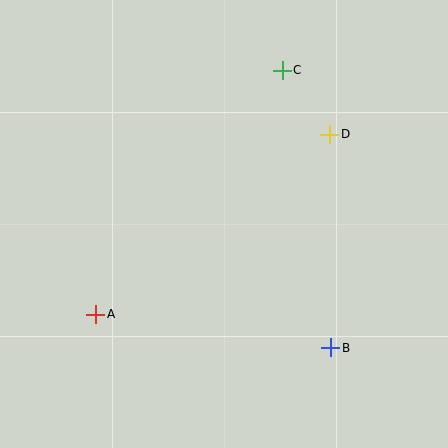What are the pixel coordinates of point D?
Point D is at (330, 134).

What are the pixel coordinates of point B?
Point B is at (331, 348).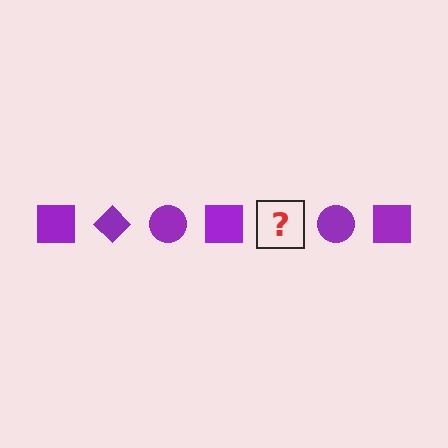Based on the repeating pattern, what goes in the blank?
The blank should be a purple diamond.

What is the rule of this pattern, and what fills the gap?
The rule is that the pattern cycles through square, diamond, circle shapes in purple. The gap should be filled with a purple diamond.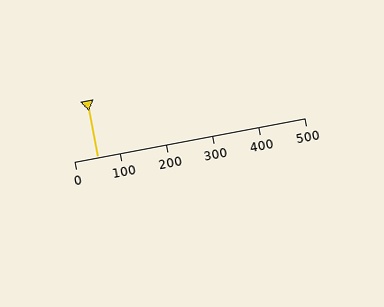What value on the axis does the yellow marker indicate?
The marker indicates approximately 50.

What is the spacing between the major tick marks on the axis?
The major ticks are spaced 100 apart.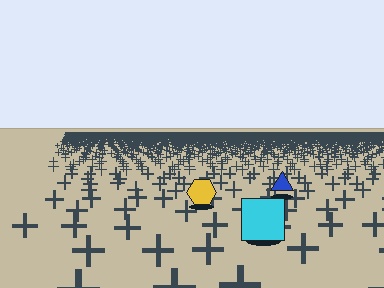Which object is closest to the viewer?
The cyan square is closest. The texture marks near it are larger and more spread out.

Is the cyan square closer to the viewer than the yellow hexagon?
Yes. The cyan square is closer — you can tell from the texture gradient: the ground texture is coarser near it.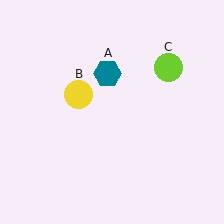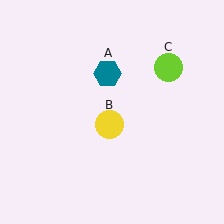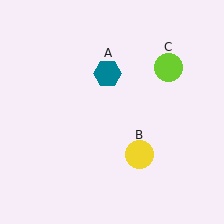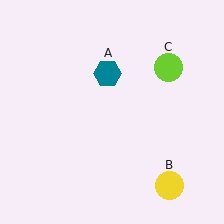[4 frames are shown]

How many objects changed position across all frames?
1 object changed position: yellow circle (object B).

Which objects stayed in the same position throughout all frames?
Teal hexagon (object A) and lime circle (object C) remained stationary.